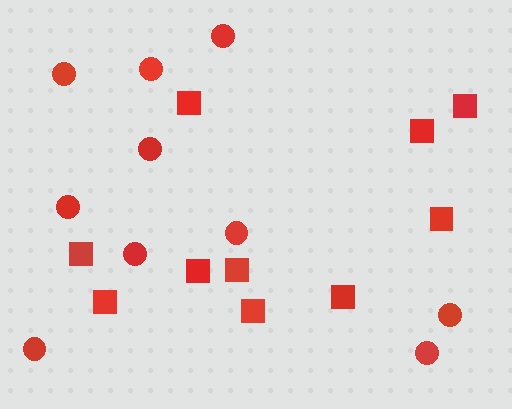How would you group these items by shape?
There are 2 groups: one group of circles (10) and one group of squares (10).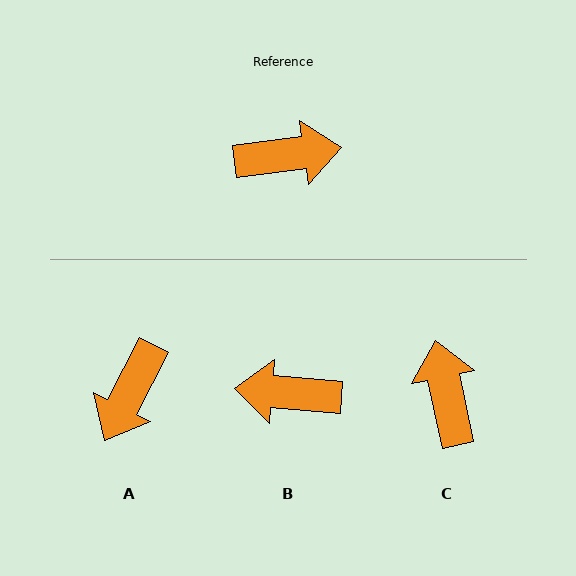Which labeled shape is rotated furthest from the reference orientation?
B, about 168 degrees away.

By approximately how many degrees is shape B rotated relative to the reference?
Approximately 168 degrees counter-clockwise.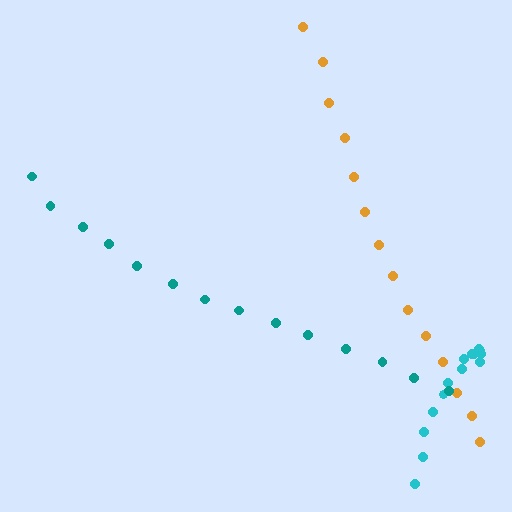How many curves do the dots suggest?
There are 3 distinct paths.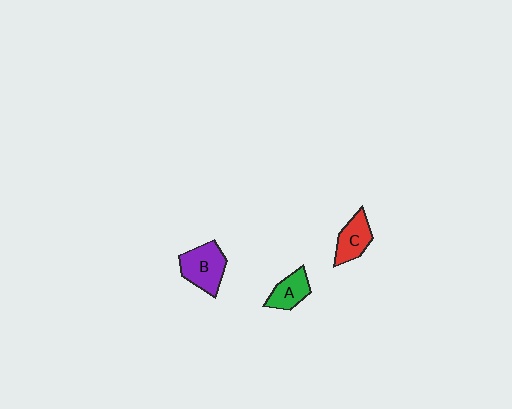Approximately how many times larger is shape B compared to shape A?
Approximately 1.5 times.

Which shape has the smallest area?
Shape A (green).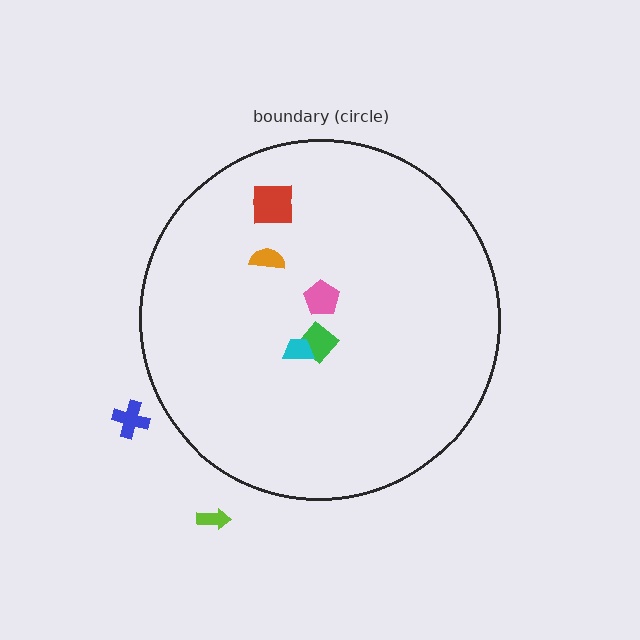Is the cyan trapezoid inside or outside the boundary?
Inside.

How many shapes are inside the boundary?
5 inside, 2 outside.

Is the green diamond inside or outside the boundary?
Inside.